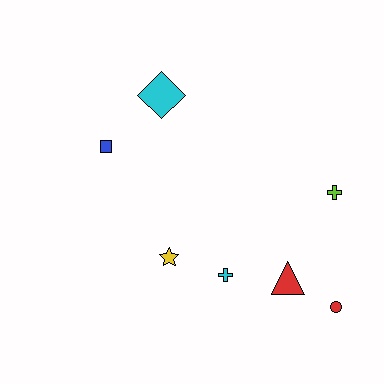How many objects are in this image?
There are 7 objects.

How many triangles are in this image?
There is 1 triangle.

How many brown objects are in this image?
There are no brown objects.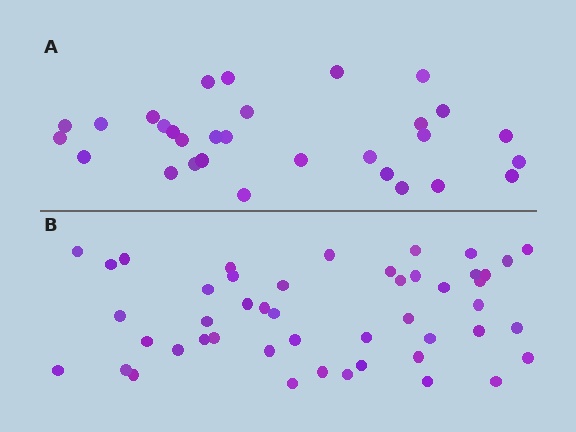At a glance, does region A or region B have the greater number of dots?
Region B (the bottom region) has more dots.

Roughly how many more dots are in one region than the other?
Region B has approximately 15 more dots than region A.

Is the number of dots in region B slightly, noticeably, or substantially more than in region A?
Region B has substantially more. The ratio is roughly 1.6 to 1.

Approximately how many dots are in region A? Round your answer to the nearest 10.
About 30 dots.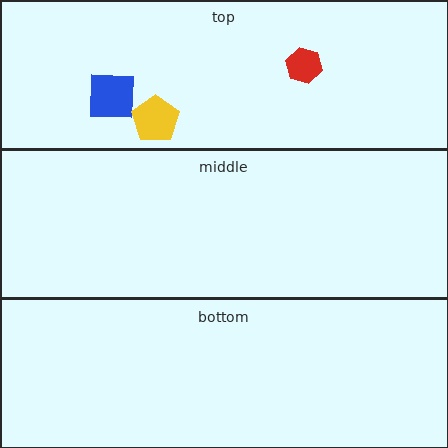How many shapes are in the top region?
3.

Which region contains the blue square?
The top region.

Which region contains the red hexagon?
The top region.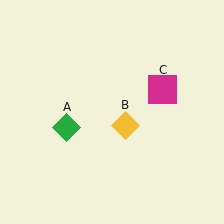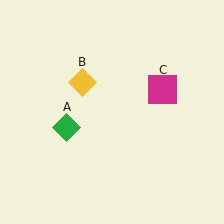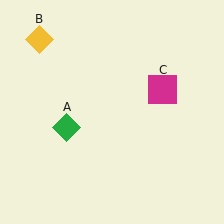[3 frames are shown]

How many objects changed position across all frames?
1 object changed position: yellow diamond (object B).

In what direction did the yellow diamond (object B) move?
The yellow diamond (object B) moved up and to the left.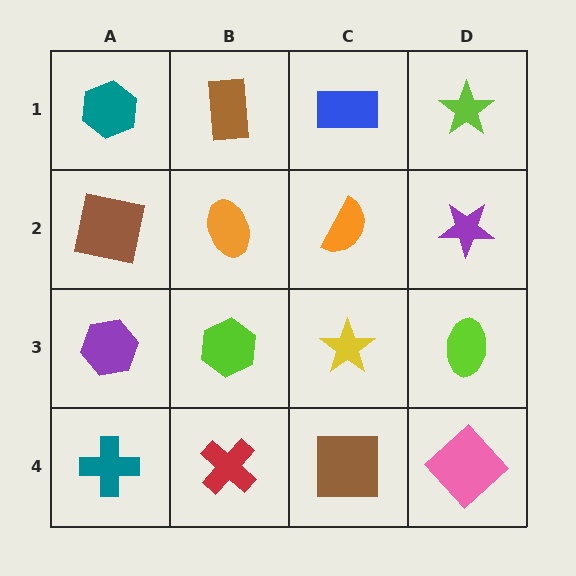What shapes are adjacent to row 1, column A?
A brown square (row 2, column A), a brown rectangle (row 1, column B).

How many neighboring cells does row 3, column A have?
3.